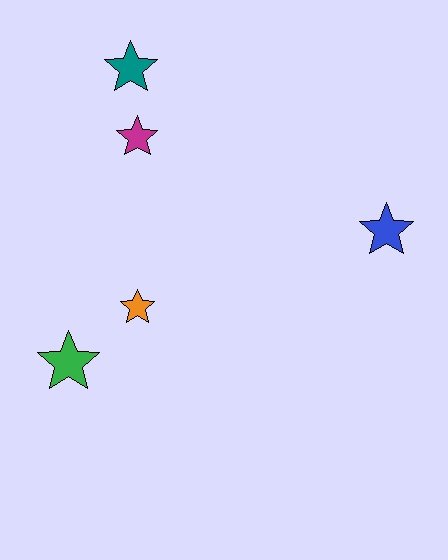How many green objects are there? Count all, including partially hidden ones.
There is 1 green object.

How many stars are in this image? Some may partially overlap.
There are 5 stars.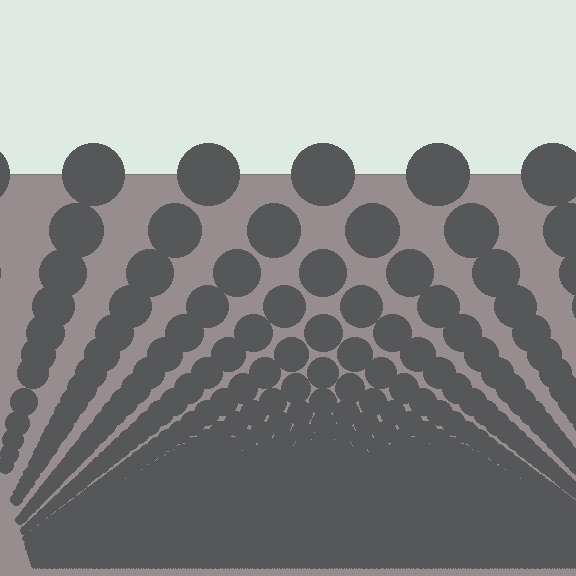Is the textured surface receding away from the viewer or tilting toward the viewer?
The surface appears to tilt toward the viewer. Texture elements get larger and sparser toward the top.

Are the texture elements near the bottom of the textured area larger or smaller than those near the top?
Smaller. The gradient is inverted — elements near the bottom are smaller and denser.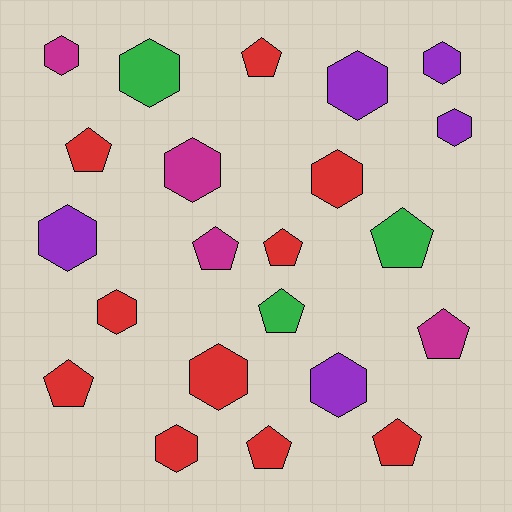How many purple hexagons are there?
There are 5 purple hexagons.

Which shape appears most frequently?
Hexagon, with 12 objects.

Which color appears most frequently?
Red, with 10 objects.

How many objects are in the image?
There are 22 objects.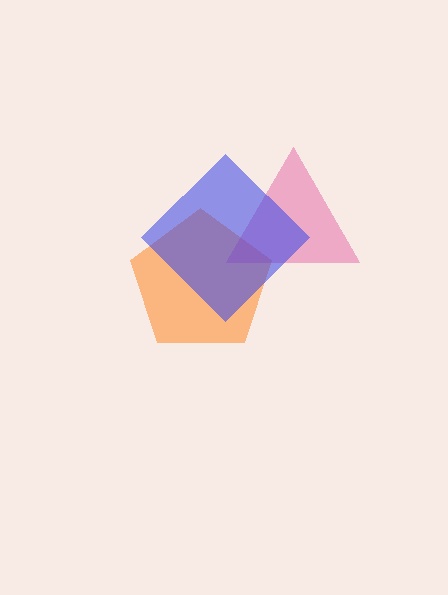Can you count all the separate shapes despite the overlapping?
Yes, there are 3 separate shapes.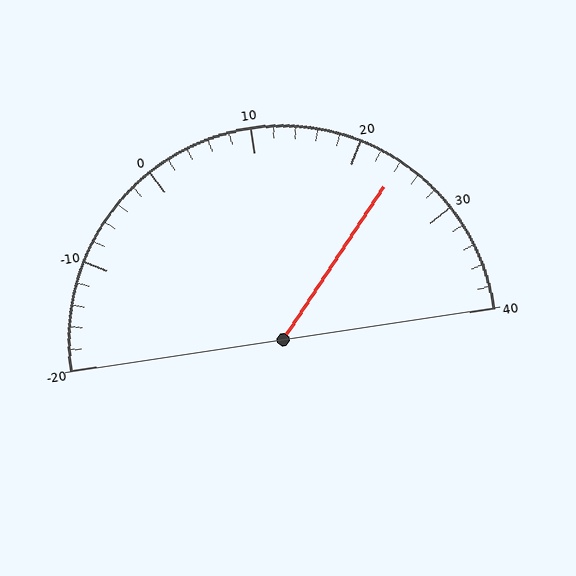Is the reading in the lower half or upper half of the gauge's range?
The reading is in the upper half of the range (-20 to 40).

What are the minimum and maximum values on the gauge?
The gauge ranges from -20 to 40.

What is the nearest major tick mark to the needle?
The nearest major tick mark is 20.